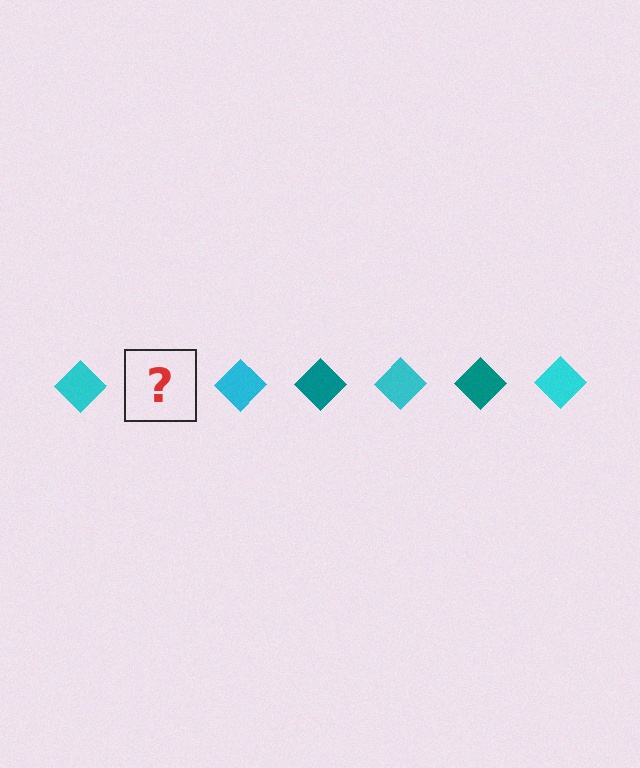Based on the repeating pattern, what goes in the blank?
The blank should be a teal diamond.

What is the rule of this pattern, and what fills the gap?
The rule is that the pattern cycles through cyan, teal diamonds. The gap should be filled with a teal diamond.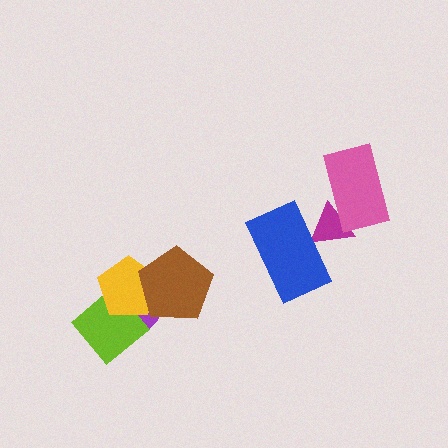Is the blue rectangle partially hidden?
No, no other shape covers it.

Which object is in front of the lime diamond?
The yellow pentagon is in front of the lime diamond.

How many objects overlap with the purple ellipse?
3 objects overlap with the purple ellipse.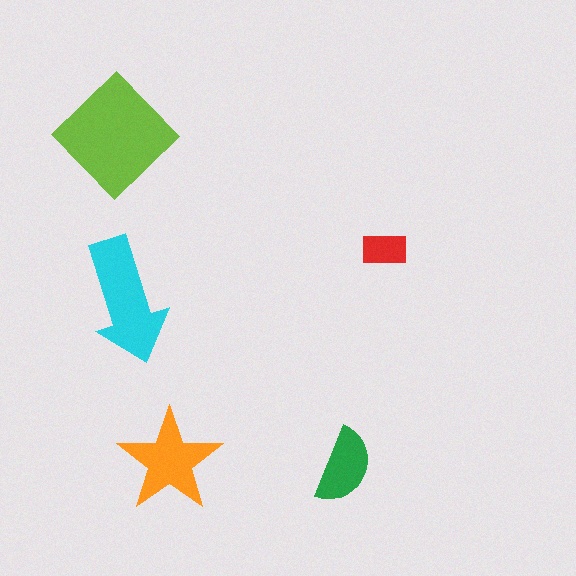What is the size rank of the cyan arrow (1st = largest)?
2nd.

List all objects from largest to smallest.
The lime diamond, the cyan arrow, the orange star, the green semicircle, the red rectangle.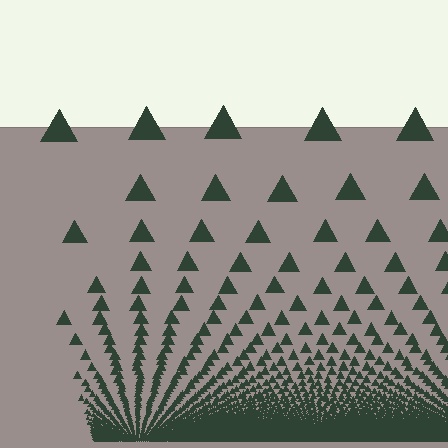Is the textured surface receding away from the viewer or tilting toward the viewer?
The surface appears to tilt toward the viewer. Texture elements get larger and sparser toward the top.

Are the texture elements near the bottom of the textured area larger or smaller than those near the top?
Smaller. The gradient is inverted — elements near the bottom are smaller and denser.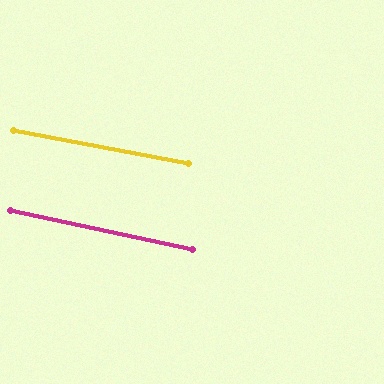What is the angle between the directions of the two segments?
Approximately 1 degree.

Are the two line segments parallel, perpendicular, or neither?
Parallel — their directions differ by only 1.1°.